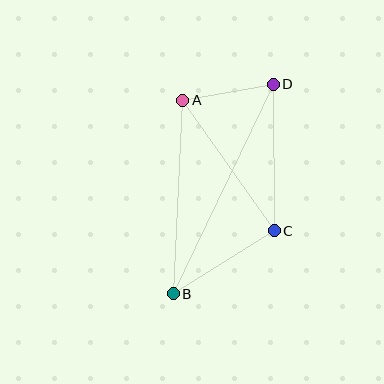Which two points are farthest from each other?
Points B and D are farthest from each other.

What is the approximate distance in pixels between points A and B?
The distance between A and B is approximately 193 pixels.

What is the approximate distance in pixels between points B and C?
The distance between B and C is approximately 119 pixels.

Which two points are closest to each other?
Points A and D are closest to each other.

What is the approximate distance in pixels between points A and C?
The distance between A and C is approximately 159 pixels.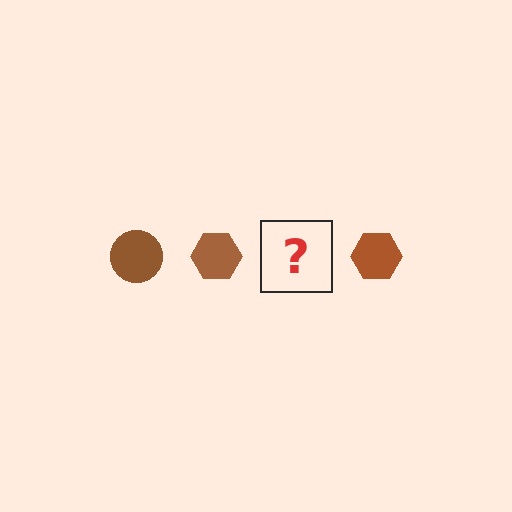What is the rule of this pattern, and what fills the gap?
The rule is that the pattern cycles through circle, hexagon shapes in brown. The gap should be filled with a brown circle.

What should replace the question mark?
The question mark should be replaced with a brown circle.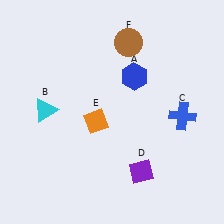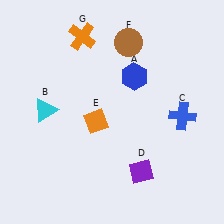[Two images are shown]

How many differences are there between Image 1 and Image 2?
There is 1 difference between the two images.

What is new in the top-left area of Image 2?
An orange cross (G) was added in the top-left area of Image 2.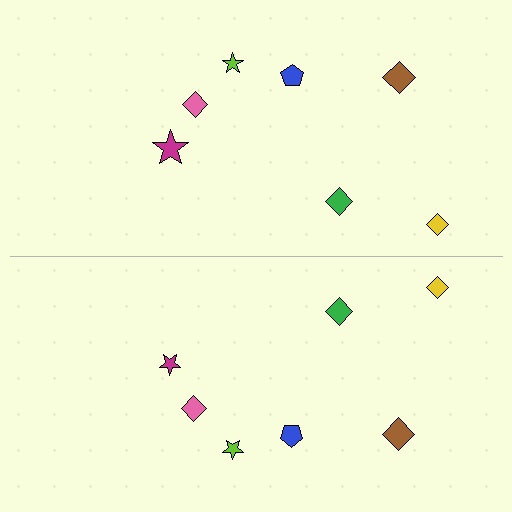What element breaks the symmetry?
The magenta star on the bottom side has a different size than its mirror counterpart.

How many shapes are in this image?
There are 14 shapes in this image.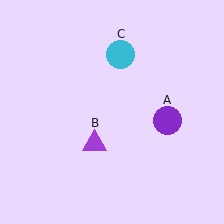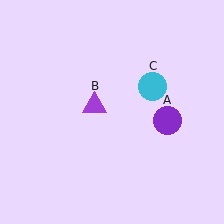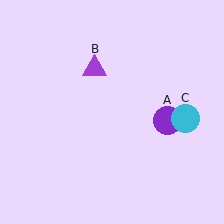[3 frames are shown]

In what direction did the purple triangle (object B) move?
The purple triangle (object B) moved up.